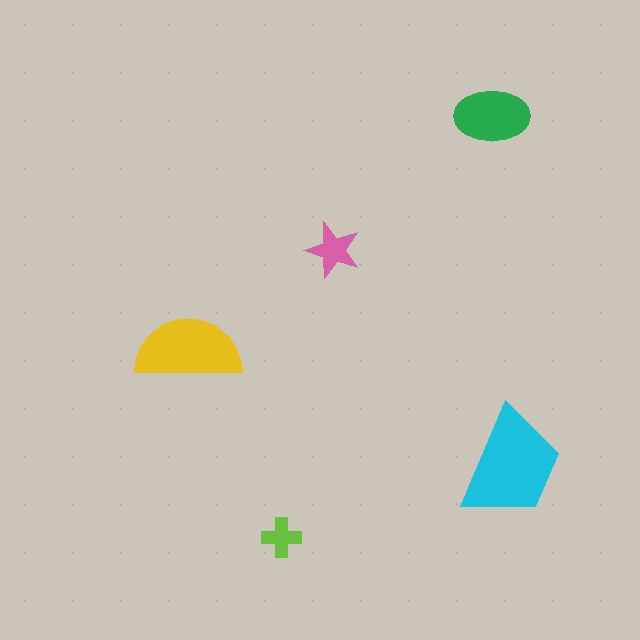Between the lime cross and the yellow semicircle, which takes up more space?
The yellow semicircle.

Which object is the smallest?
The lime cross.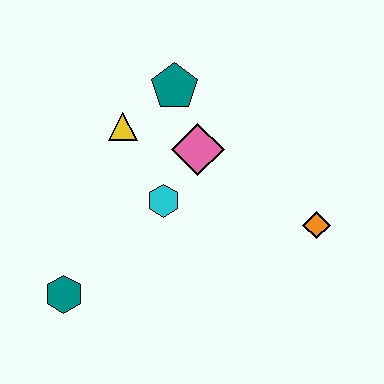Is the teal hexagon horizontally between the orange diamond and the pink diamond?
No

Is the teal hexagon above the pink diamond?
No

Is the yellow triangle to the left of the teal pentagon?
Yes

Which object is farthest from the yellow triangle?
The orange diamond is farthest from the yellow triangle.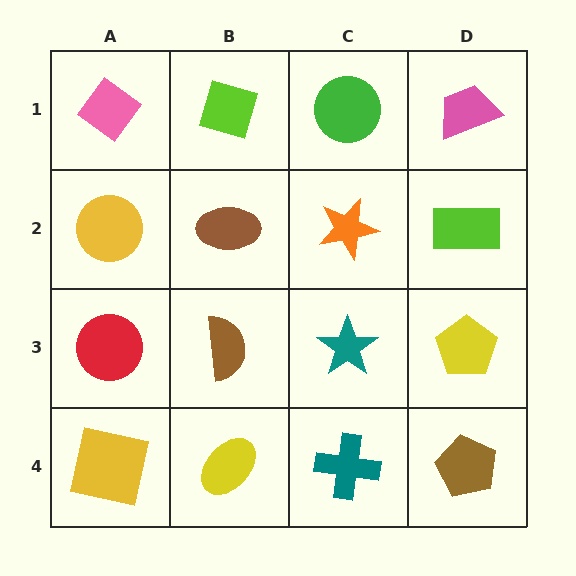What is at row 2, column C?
An orange star.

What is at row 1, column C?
A green circle.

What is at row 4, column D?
A brown pentagon.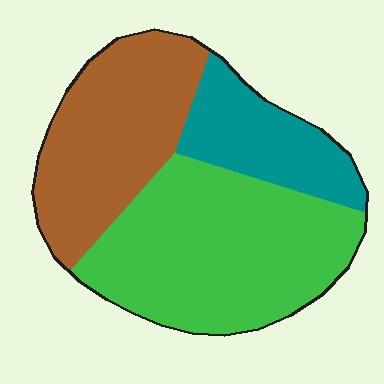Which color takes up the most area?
Green, at roughly 45%.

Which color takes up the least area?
Teal, at roughly 20%.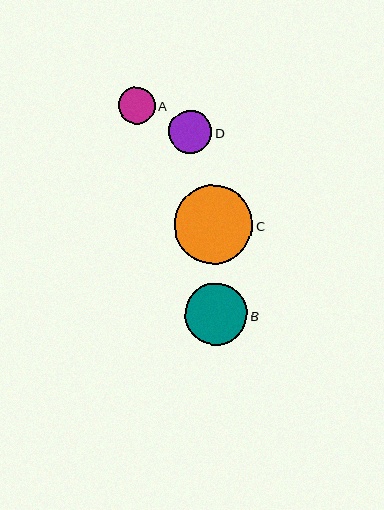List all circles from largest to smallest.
From largest to smallest: C, B, D, A.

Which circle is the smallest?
Circle A is the smallest with a size of approximately 37 pixels.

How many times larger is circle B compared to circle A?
Circle B is approximately 1.7 times the size of circle A.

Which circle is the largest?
Circle C is the largest with a size of approximately 79 pixels.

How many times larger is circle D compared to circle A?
Circle D is approximately 1.2 times the size of circle A.